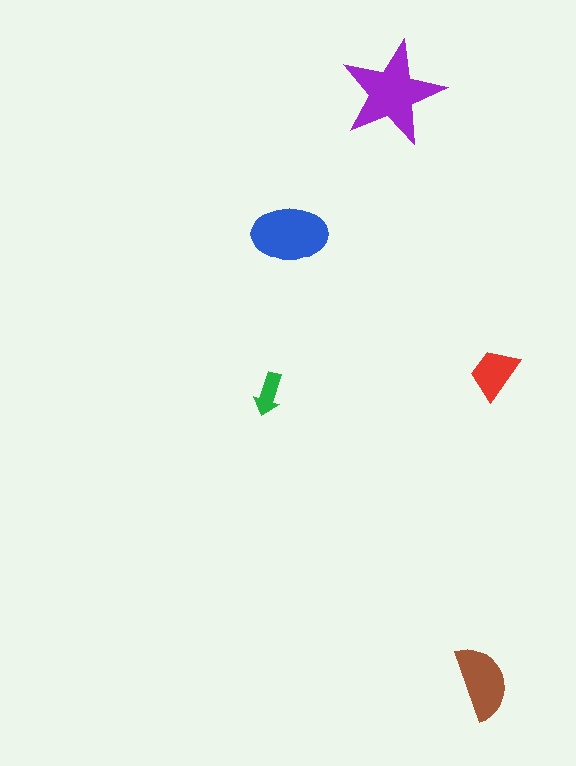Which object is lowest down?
The brown semicircle is bottommost.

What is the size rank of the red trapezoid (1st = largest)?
4th.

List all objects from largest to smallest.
The purple star, the blue ellipse, the brown semicircle, the red trapezoid, the green arrow.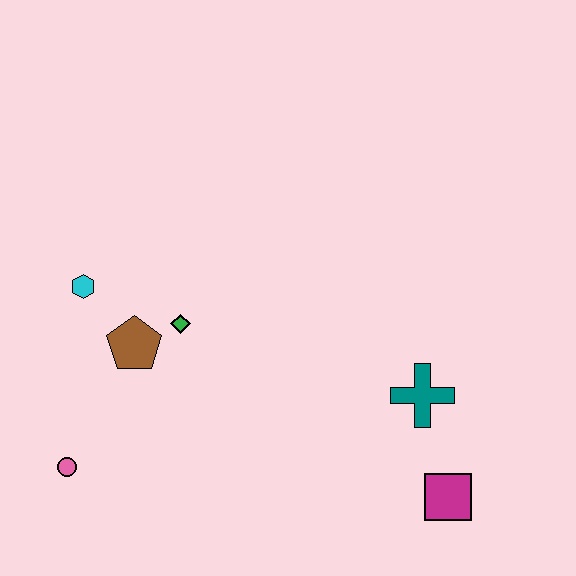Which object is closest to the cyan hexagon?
The brown pentagon is closest to the cyan hexagon.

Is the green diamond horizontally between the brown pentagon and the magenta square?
Yes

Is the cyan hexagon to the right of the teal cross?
No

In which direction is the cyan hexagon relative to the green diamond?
The cyan hexagon is to the left of the green diamond.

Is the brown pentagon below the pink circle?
No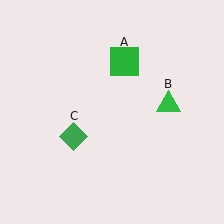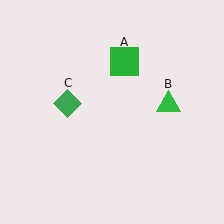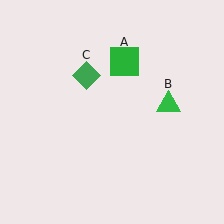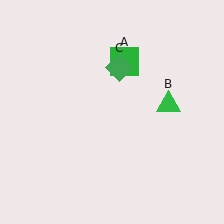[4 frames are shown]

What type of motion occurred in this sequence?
The green diamond (object C) rotated clockwise around the center of the scene.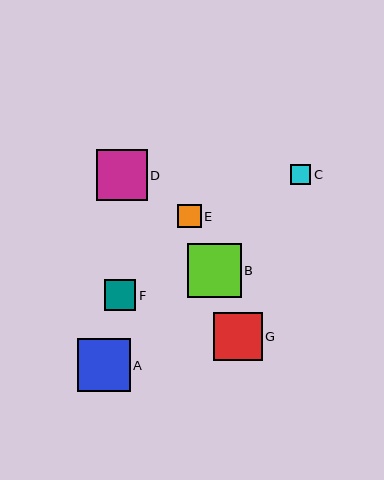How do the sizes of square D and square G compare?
Square D and square G are approximately the same size.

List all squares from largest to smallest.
From largest to smallest: B, A, D, G, F, E, C.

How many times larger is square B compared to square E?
Square B is approximately 2.3 times the size of square E.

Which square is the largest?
Square B is the largest with a size of approximately 54 pixels.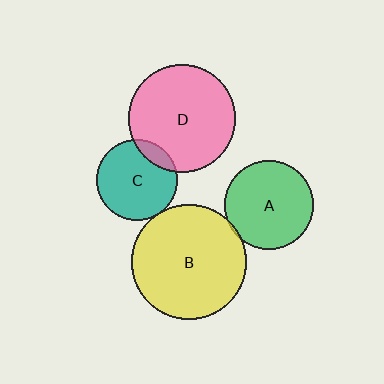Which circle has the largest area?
Circle B (yellow).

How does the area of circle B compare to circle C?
Approximately 2.0 times.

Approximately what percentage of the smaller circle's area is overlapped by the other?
Approximately 5%.